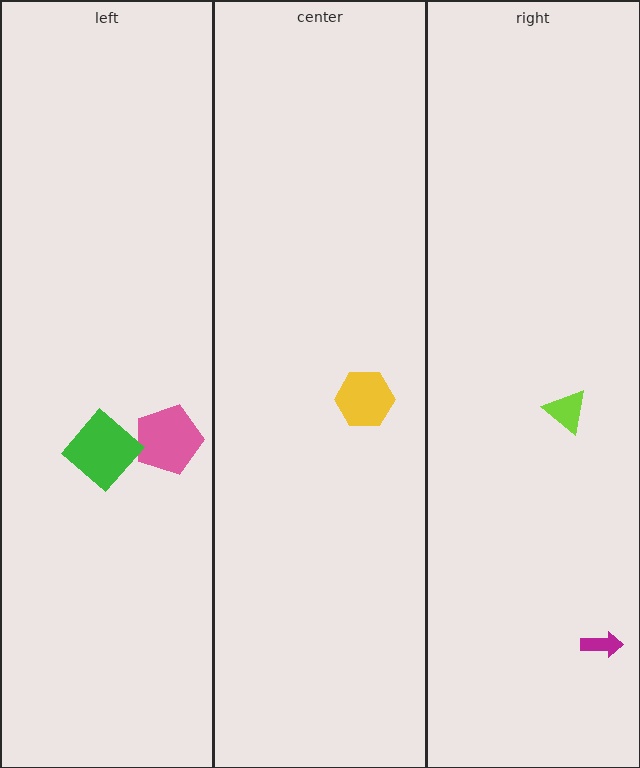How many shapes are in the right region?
2.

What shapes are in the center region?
The yellow hexagon.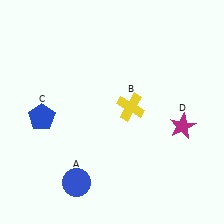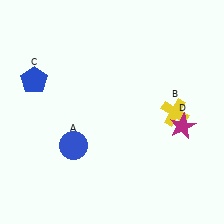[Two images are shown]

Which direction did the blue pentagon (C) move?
The blue pentagon (C) moved up.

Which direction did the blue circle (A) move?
The blue circle (A) moved up.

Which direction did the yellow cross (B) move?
The yellow cross (B) moved right.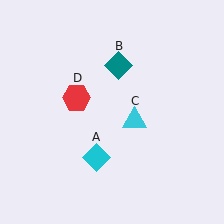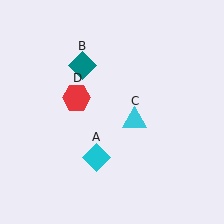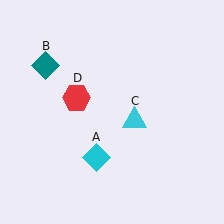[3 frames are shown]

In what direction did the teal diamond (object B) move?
The teal diamond (object B) moved left.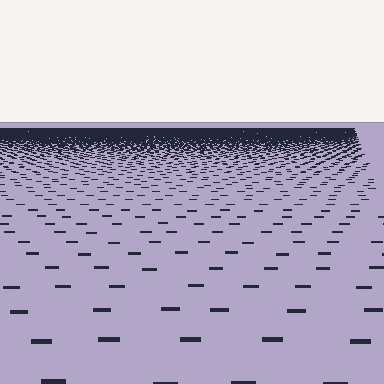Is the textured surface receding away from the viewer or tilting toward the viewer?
The surface is receding away from the viewer. Texture elements get smaller and denser toward the top.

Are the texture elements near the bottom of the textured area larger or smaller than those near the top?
Larger. Near the bottom, elements are closer to the viewer and appear at a bigger on-screen size.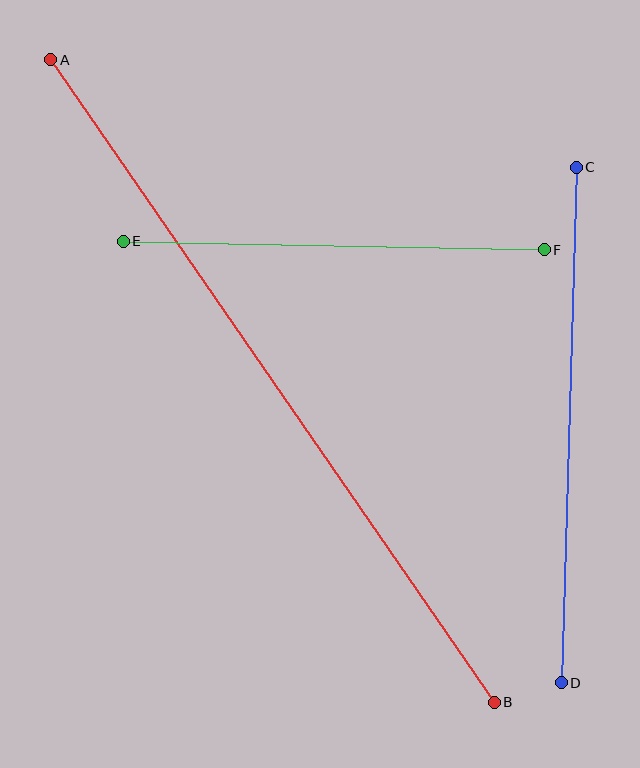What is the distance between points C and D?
The distance is approximately 515 pixels.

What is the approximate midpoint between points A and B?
The midpoint is at approximately (272, 381) pixels.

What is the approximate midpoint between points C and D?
The midpoint is at approximately (569, 425) pixels.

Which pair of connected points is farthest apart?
Points A and B are farthest apart.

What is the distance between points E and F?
The distance is approximately 421 pixels.